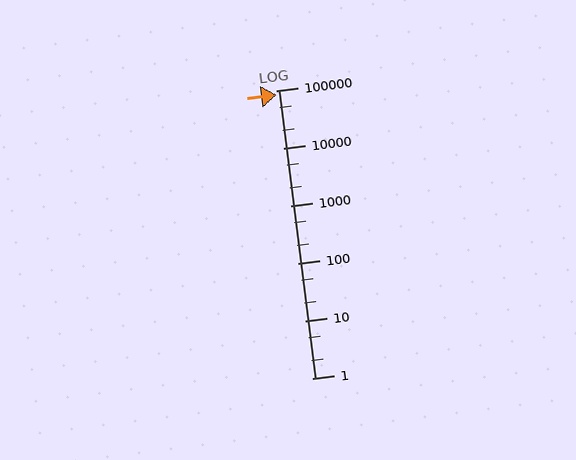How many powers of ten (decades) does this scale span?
The scale spans 5 decades, from 1 to 100000.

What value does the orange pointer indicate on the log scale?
The pointer indicates approximately 82000.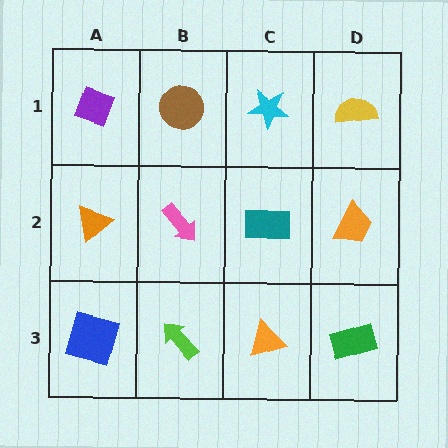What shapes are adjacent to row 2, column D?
A yellow semicircle (row 1, column D), a green rectangle (row 3, column D), a teal rectangle (row 2, column C).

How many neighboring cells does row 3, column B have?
3.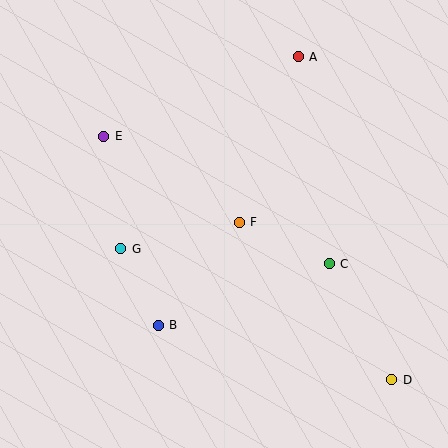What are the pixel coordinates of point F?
Point F is at (239, 222).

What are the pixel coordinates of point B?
Point B is at (158, 325).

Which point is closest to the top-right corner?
Point A is closest to the top-right corner.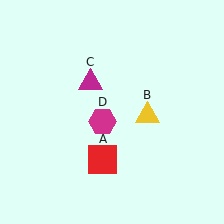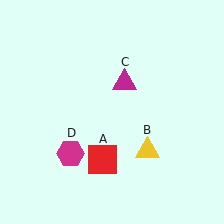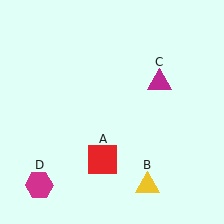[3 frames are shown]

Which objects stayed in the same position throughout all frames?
Red square (object A) remained stationary.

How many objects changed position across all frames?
3 objects changed position: yellow triangle (object B), magenta triangle (object C), magenta hexagon (object D).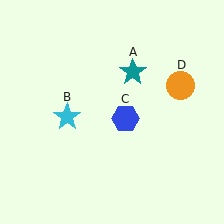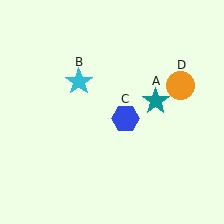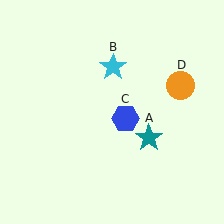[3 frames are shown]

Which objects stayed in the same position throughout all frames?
Blue hexagon (object C) and orange circle (object D) remained stationary.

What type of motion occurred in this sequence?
The teal star (object A), cyan star (object B) rotated clockwise around the center of the scene.